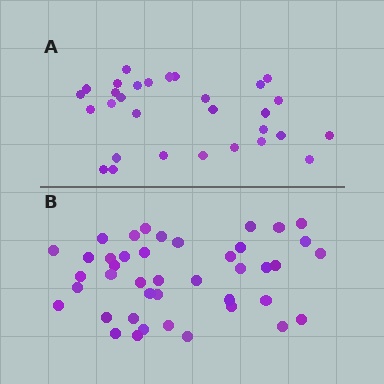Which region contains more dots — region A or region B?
Region B (the bottom region) has more dots.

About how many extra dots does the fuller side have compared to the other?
Region B has roughly 12 or so more dots than region A.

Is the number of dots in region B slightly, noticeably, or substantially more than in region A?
Region B has noticeably more, but not dramatically so. The ratio is roughly 1.4 to 1.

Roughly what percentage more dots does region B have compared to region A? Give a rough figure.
About 40% more.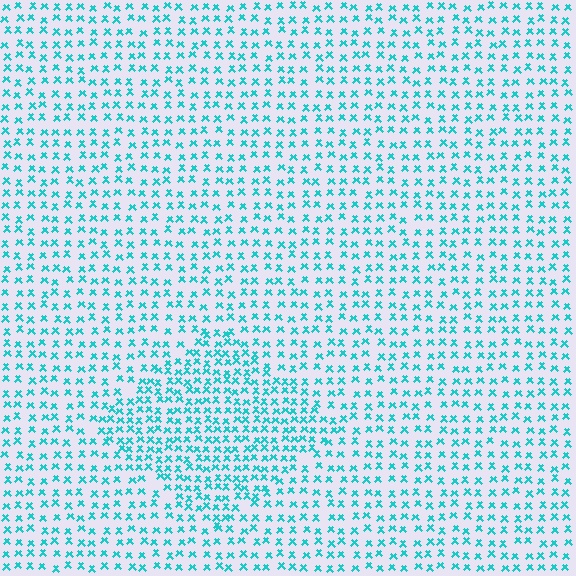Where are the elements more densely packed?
The elements are more densely packed inside the diamond boundary.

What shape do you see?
I see a diamond.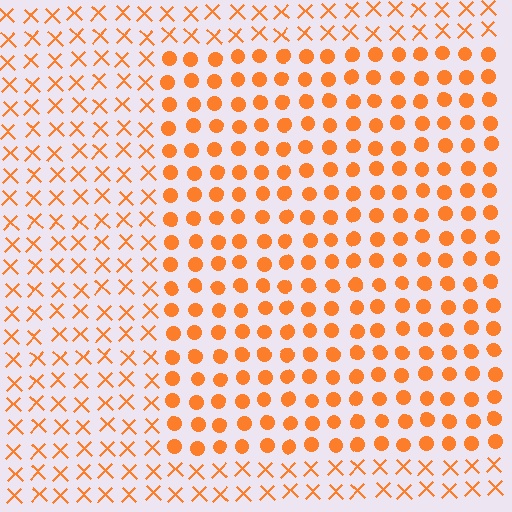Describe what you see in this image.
The image is filled with small orange elements arranged in a uniform grid. A rectangle-shaped region contains circles, while the surrounding area contains X marks. The boundary is defined purely by the change in element shape.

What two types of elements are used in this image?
The image uses circles inside the rectangle region and X marks outside it.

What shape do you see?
I see a rectangle.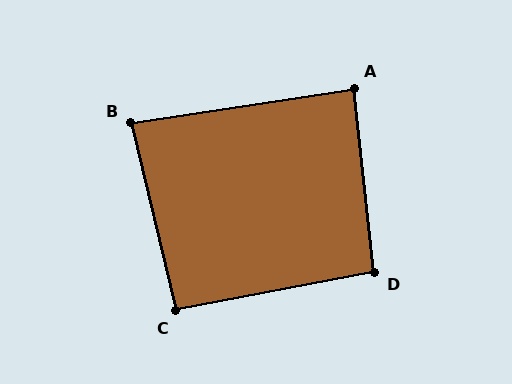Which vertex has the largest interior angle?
D, at approximately 95 degrees.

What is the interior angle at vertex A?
Approximately 88 degrees (approximately right).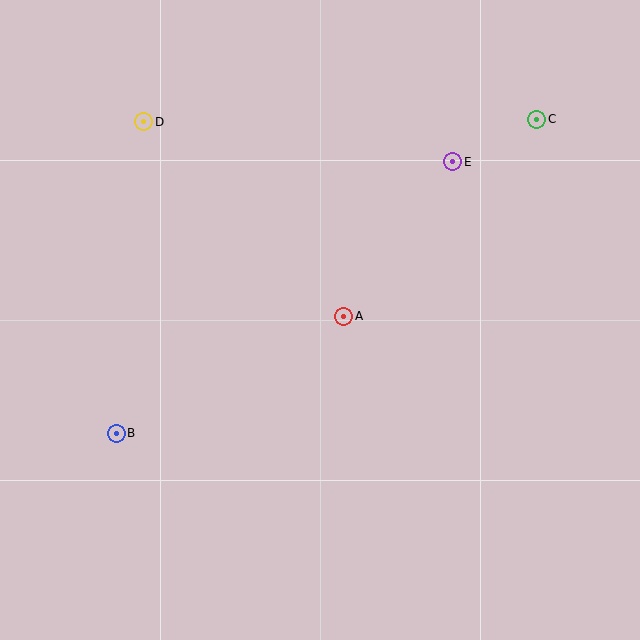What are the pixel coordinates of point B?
Point B is at (116, 433).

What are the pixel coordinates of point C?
Point C is at (537, 119).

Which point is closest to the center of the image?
Point A at (344, 316) is closest to the center.